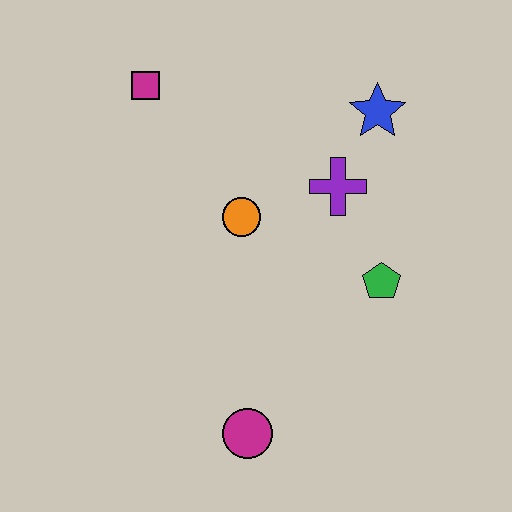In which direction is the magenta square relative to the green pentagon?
The magenta square is to the left of the green pentagon.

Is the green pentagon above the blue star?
No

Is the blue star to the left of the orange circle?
No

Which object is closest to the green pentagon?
The purple cross is closest to the green pentagon.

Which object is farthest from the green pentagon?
The magenta square is farthest from the green pentagon.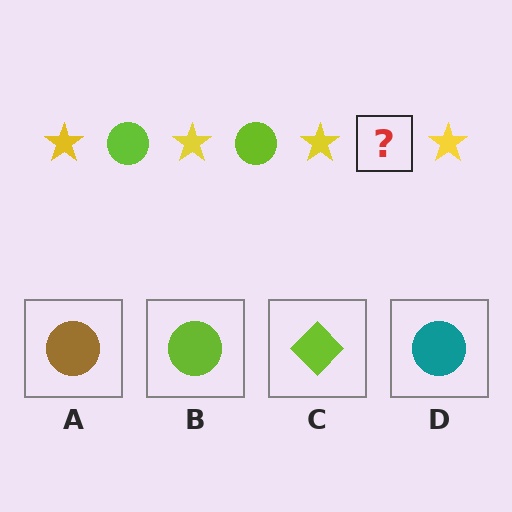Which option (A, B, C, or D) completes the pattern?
B.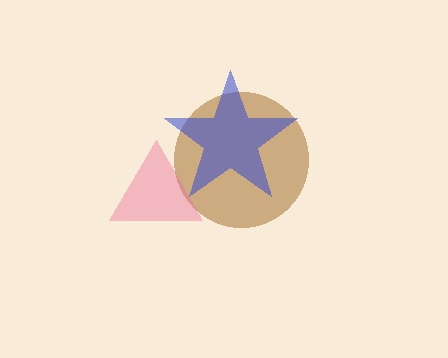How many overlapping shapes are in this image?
There are 3 overlapping shapes in the image.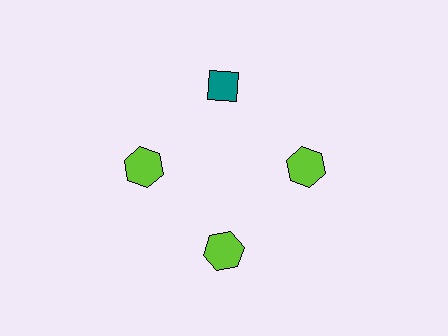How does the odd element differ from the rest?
It differs in both color (teal instead of lime) and shape (diamond instead of hexagon).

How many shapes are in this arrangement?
There are 4 shapes arranged in a ring pattern.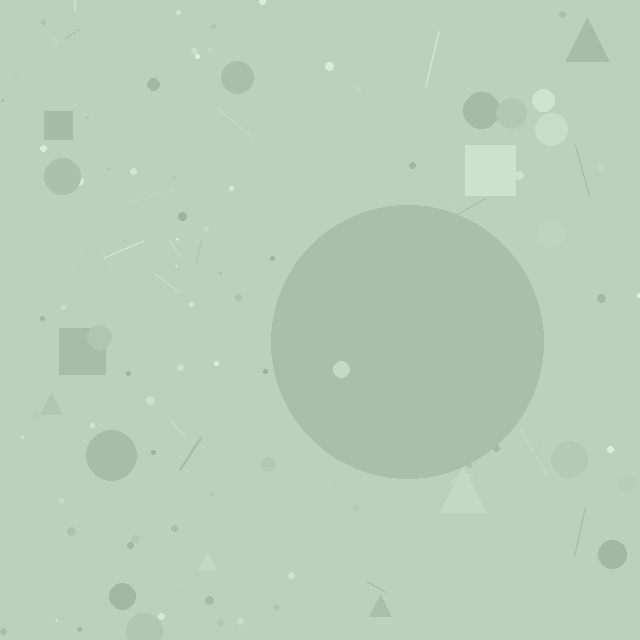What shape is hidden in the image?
A circle is hidden in the image.